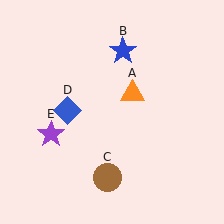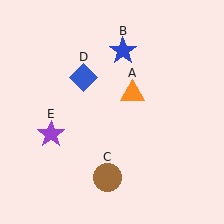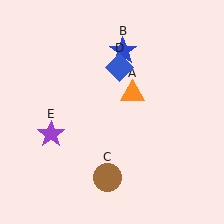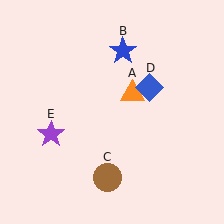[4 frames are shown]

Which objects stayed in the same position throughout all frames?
Orange triangle (object A) and blue star (object B) and brown circle (object C) and purple star (object E) remained stationary.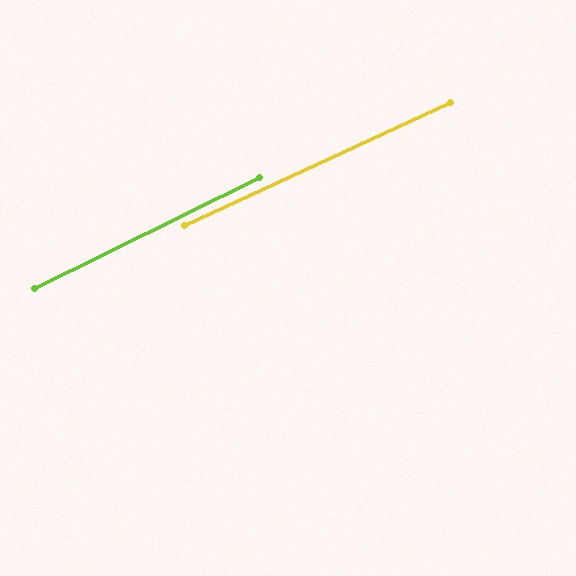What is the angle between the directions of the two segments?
Approximately 2 degrees.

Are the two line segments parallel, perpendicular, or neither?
Parallel — their directions differ by only 1.6°.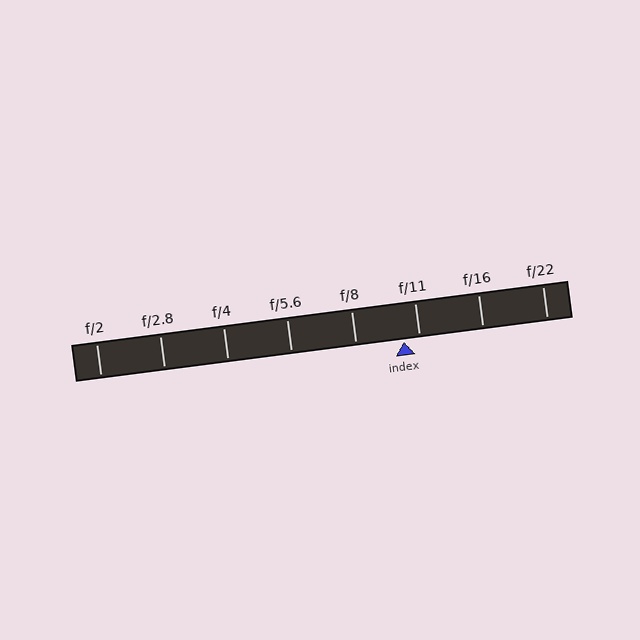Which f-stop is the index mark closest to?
The index mark is closest to f/11.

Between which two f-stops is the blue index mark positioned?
The index mark is between f/8 and f/11.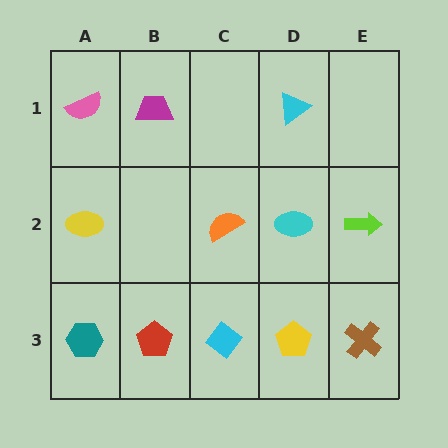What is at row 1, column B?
A magenta trapezoid.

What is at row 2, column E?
A lime arrow.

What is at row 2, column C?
An orange semicircle.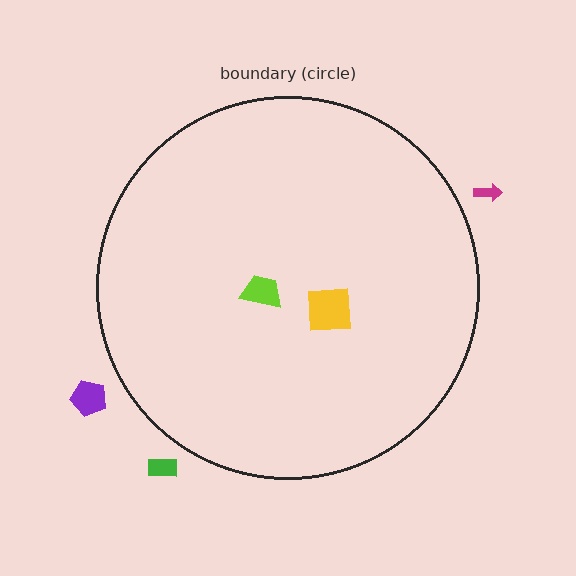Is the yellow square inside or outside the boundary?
Inside.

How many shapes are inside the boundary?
2 inside, 3 outside.